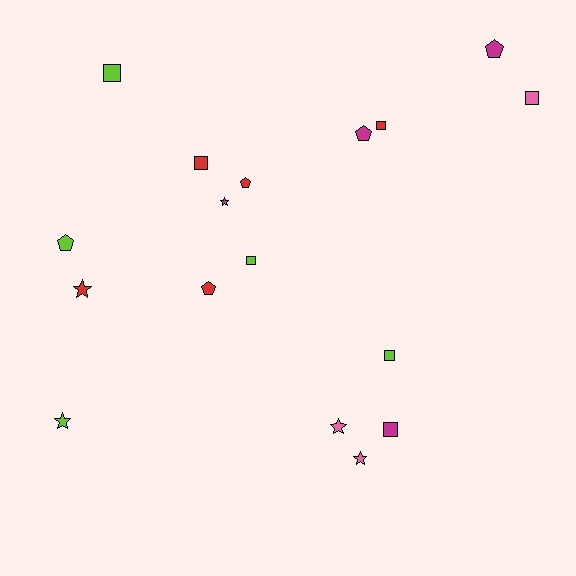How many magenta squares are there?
There is 1 magenta square.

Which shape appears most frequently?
Square, with 7 objects.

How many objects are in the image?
There are 17 objects.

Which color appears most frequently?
Lime, with 5 objects.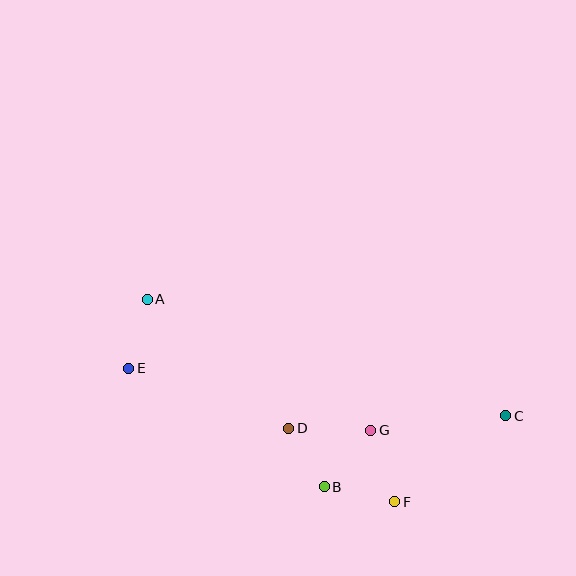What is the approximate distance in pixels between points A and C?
The distance between A and C is approximately 377 pixels.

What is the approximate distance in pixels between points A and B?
The distance between A and B is approximately 258 pixels.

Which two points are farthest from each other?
Points C and E are farthest from each other.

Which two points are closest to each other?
Points B and D are closest to each other.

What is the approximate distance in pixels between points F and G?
The distance between F and G is approximately 76 pixels.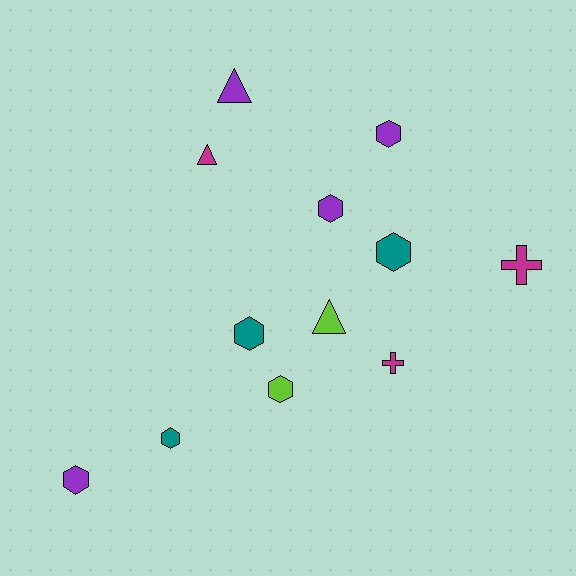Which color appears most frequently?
Purple, with 4 objects.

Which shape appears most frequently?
Hexagon, with 7 objects.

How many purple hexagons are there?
There are 3 purple hexagons.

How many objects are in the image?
There are 12 objects.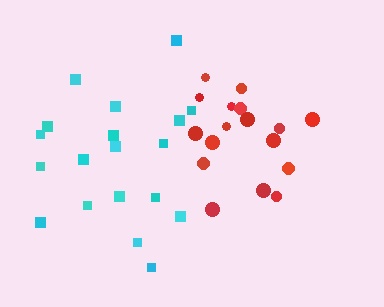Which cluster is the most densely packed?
Red.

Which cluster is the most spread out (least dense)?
Cyan.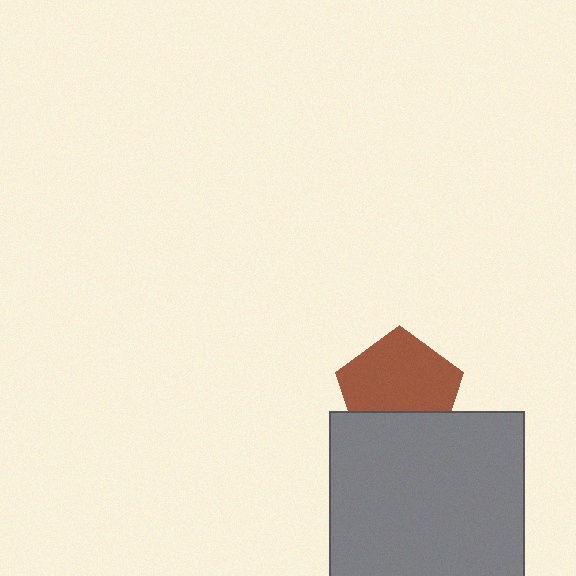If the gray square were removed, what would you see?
You would see the complete brown pentagon.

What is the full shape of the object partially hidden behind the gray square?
The partially hidden object is a brown pentagon.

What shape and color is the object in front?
The object in front is a gray square.